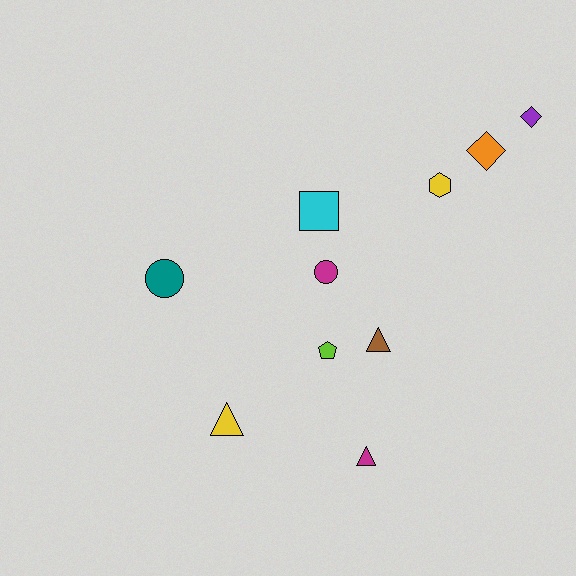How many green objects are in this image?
There are no green objects.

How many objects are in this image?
There are 10 objects.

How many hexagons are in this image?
There is 1 hexagon.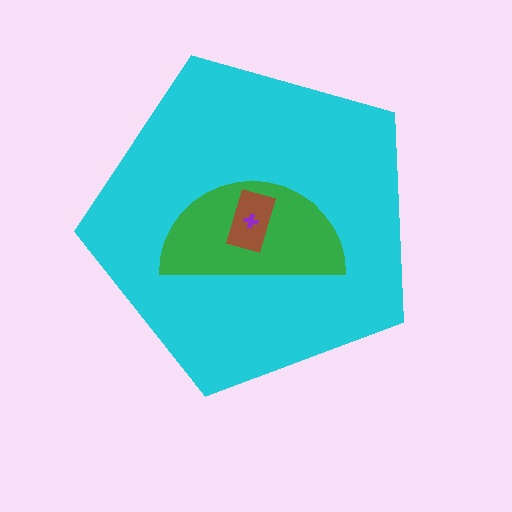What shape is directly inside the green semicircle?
The brown rectangle.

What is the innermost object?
The purple cross.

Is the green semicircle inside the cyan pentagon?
Yes.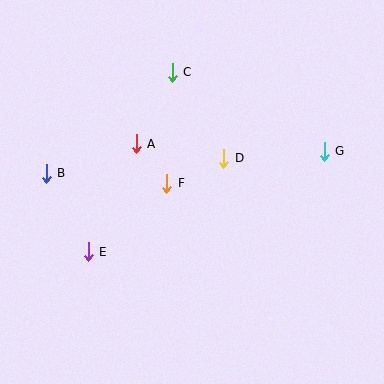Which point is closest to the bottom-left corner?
Point E is closest to the bottom-left corner.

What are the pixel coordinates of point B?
Point B is at (46, 173).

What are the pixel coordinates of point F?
Point F is at (167, 184).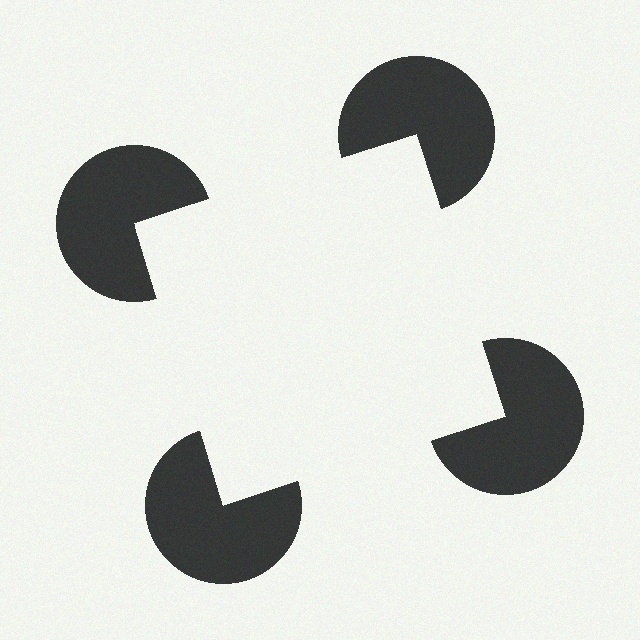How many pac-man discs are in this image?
There are 4 — one at each vertex of the illusory square.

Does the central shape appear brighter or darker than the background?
It typically appears slightly brighter than the background, even though no actual brightness change is drawn.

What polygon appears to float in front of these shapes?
An illusory square — its edges are inferred from the aligned wedge cuts in the pac-man discs, not physically drawn.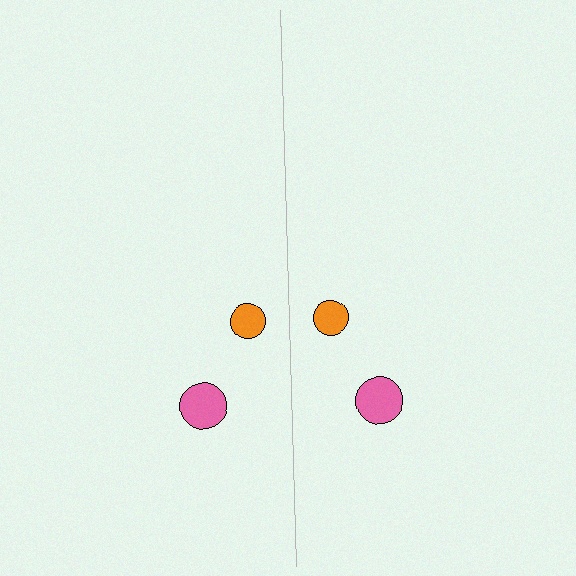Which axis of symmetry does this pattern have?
The pattern has a vertical axis of symmetry running through the center of the image.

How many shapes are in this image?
There are 4 shapes in this image.